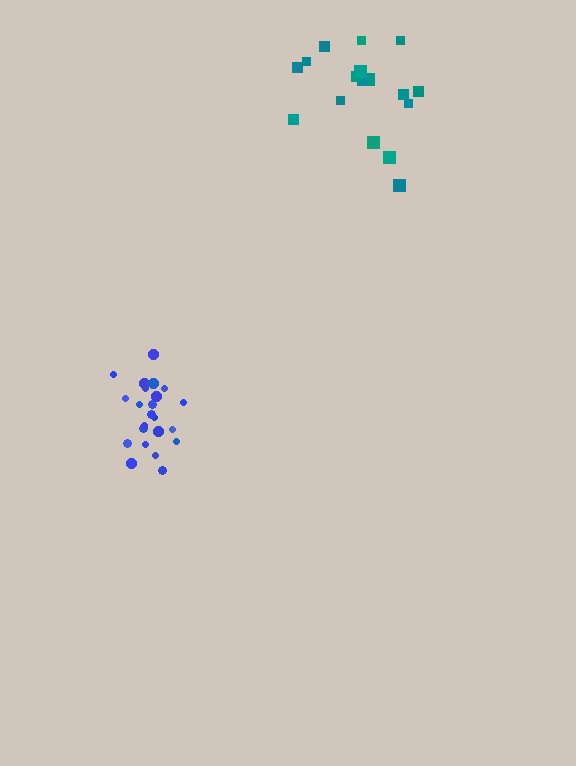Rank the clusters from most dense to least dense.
blue, teal.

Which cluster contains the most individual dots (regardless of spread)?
Blue (23).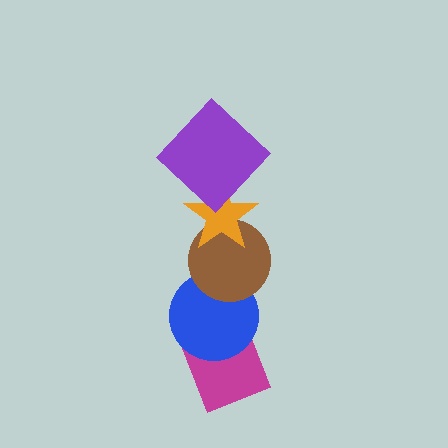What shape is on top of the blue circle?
The brown circle is on top of the blue circle.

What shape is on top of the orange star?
The purple diamond is on top of the orange star.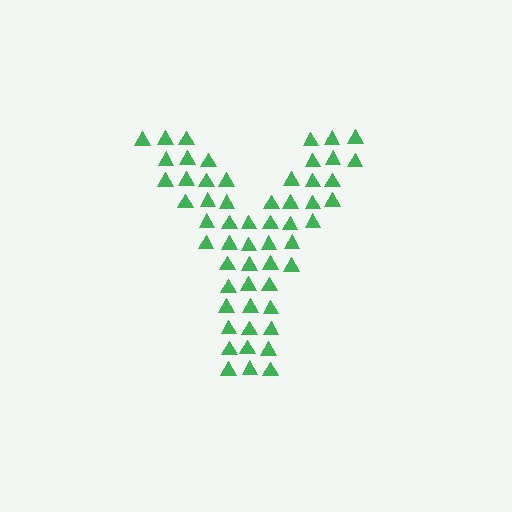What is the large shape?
The large shape is the letter Y.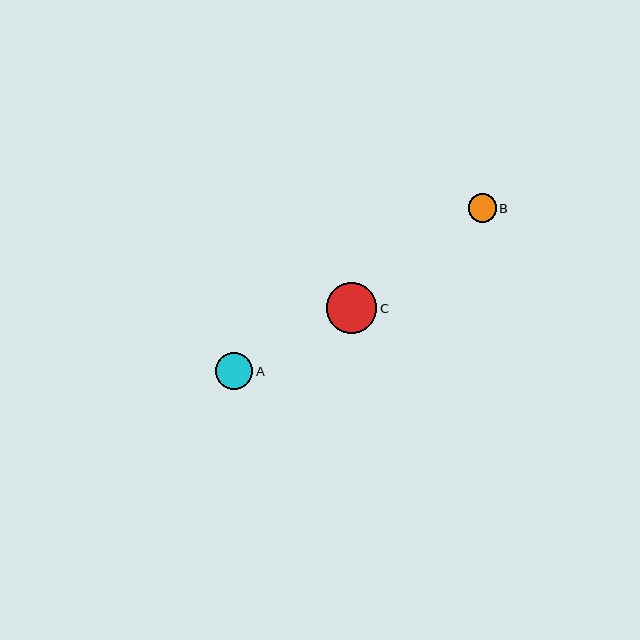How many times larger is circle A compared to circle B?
Circle A is approximately 1.3 times the size of circle B.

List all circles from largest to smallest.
From largest to smallest: C, A, B.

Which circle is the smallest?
Circle B is the smallest with a size of approximately 28 pixels.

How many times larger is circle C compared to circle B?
Circle C is approximately 1.8 times the size of circle B.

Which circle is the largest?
Circle C is the largest with a size of approximately 50 pixels.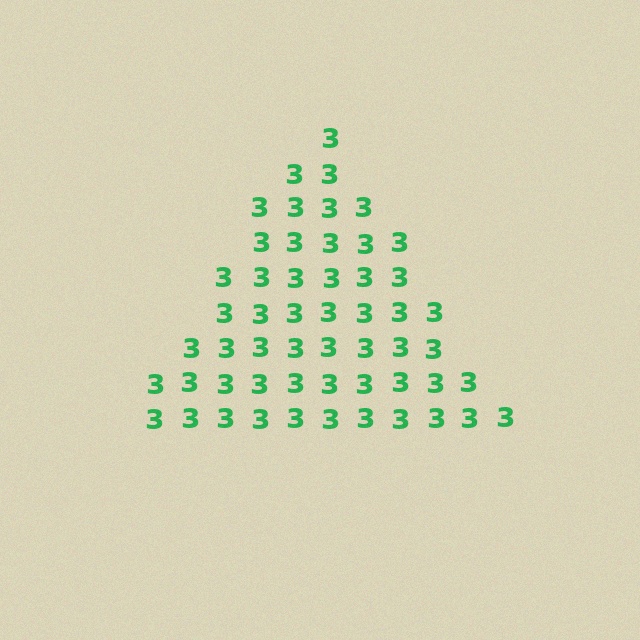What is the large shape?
The large shape is a triangle.